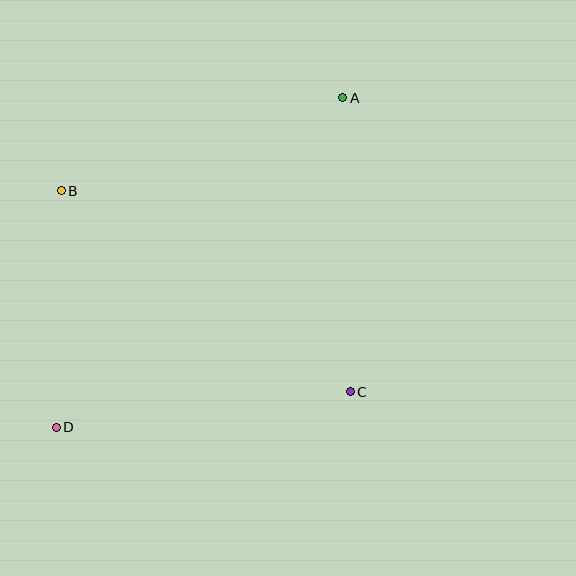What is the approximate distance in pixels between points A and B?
The distance between A and B is approximately 296 pixels.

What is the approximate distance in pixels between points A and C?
The distance between A and C is approximately 294 pixels.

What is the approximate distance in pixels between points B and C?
The distance between B and C is approximately 352 pixels.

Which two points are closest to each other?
Points B and D are closest to each other.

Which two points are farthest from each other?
Points A and D are farthest from each other.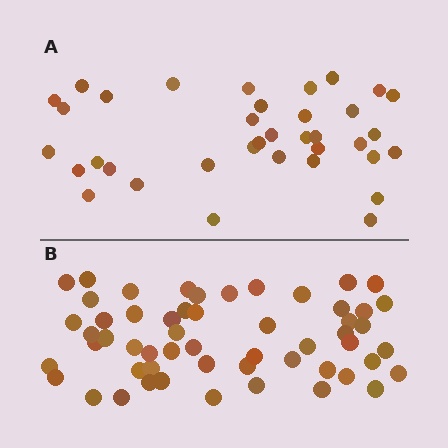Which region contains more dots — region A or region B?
Region B (the bottom region) has more dots.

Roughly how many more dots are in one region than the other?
Region B has approximately 20 more dots than region A.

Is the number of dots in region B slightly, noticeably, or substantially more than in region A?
Region B has substantially more. The ratio is roughly 1.5 to 1.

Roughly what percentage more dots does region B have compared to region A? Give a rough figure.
About 55% more.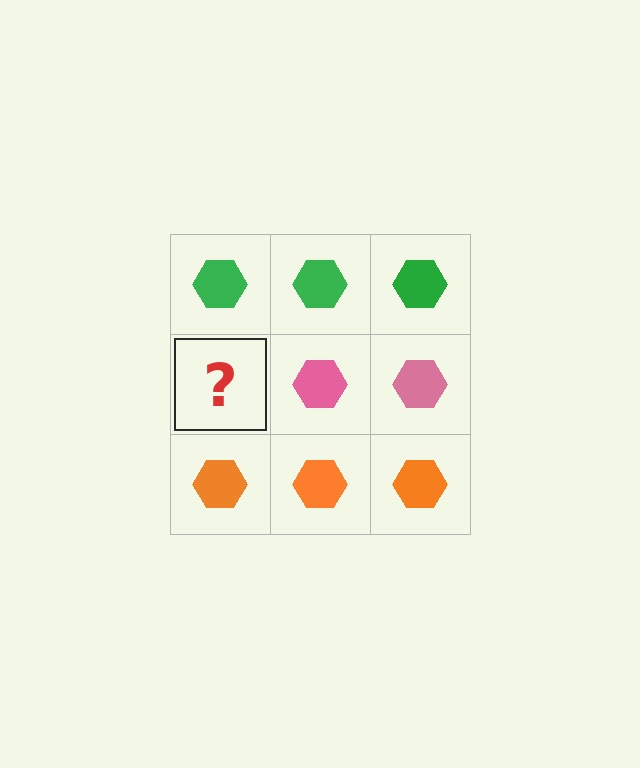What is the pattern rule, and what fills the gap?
The rule is that each row has a consistent color. The gap should be filled with a pink hexagon.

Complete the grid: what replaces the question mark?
The question mark should be replaced with a pink hexagon.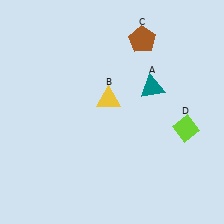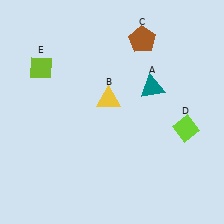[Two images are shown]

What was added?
A lime diamond (E) was added in Image 2.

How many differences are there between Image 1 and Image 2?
There is 1 difference between the two images.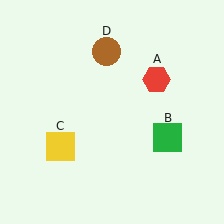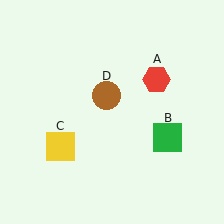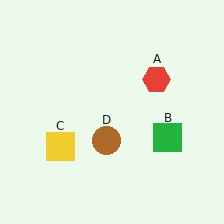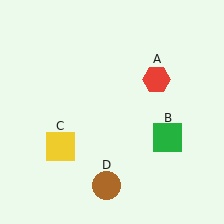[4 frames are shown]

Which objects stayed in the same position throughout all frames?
Red hexagon (object A) and green square (object B) and yellow square (object C) remained stationary.